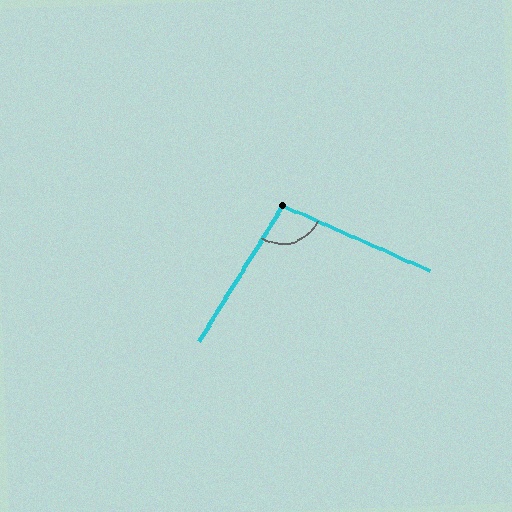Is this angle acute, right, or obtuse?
It is obtuse.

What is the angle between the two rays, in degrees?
Approximately 97 degrees.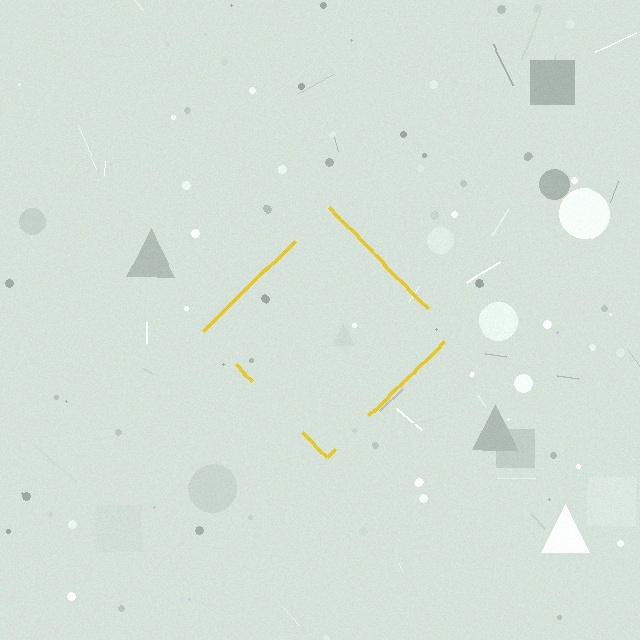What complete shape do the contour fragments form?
The contour fragments form a diamond.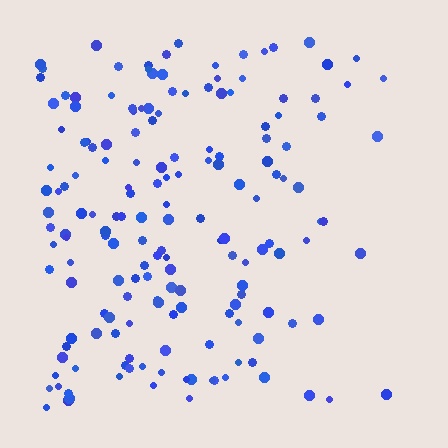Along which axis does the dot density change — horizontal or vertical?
Horizontal.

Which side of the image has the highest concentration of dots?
The left.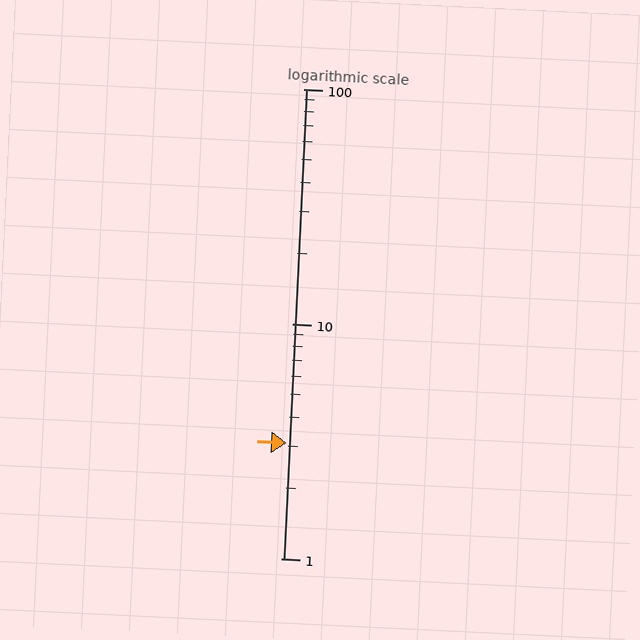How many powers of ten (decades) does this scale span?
The scale spans 2 decades, from 1 to 100.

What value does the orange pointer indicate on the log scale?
The pointer indicates approximately 3.1.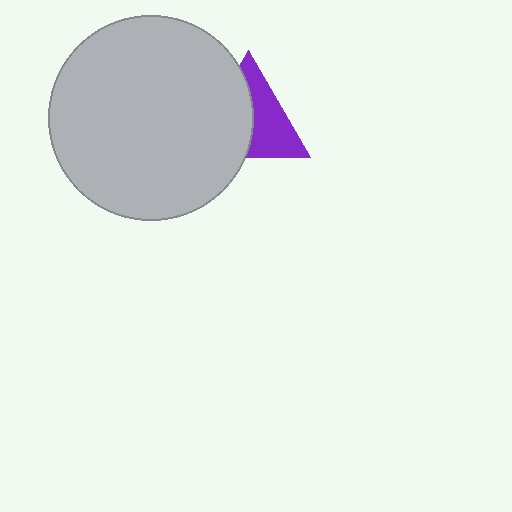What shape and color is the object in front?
The object in front is a light gray circle.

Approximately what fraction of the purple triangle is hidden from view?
Roughly 51% of the purple triangle is hidden behind the light gray circle.